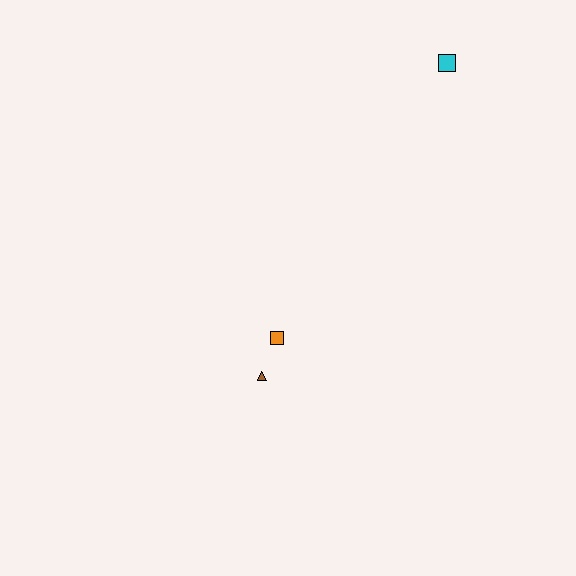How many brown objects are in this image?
There is 1 brown object.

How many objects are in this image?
There are 3 objects.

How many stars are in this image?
There are no stars.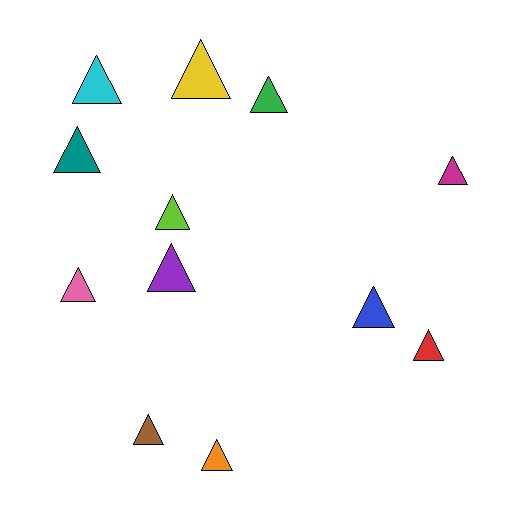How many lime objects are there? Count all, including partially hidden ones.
There is 1 lime object.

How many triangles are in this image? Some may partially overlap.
There are 12 triangles.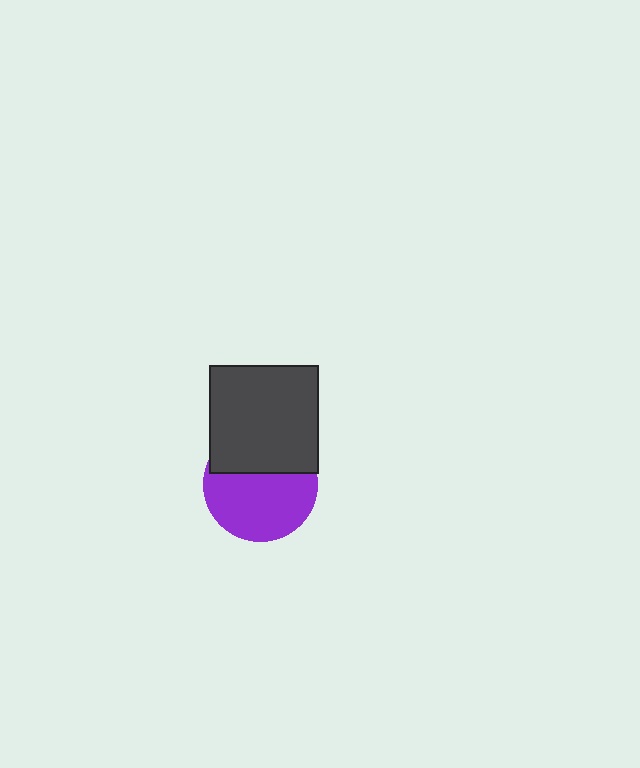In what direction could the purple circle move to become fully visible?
The purple circle could move down. That would shift it out from behind the dark gray square entirely.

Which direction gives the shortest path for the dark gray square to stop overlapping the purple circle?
Moving up gives the shortest separation.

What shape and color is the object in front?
The object in front is a dark gray square.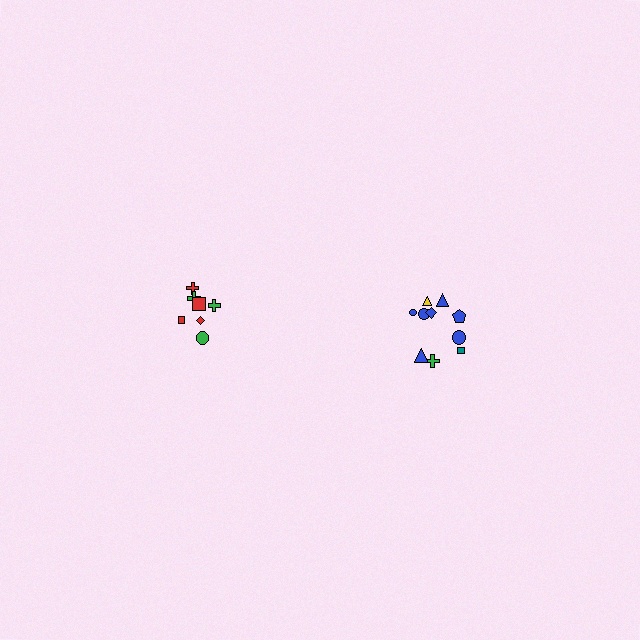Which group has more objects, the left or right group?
The right group.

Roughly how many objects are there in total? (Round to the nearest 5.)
Roughly 15 objects in total.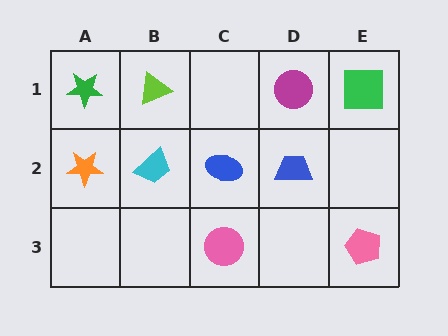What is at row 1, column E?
A green square.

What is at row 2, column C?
A blue ellipse.